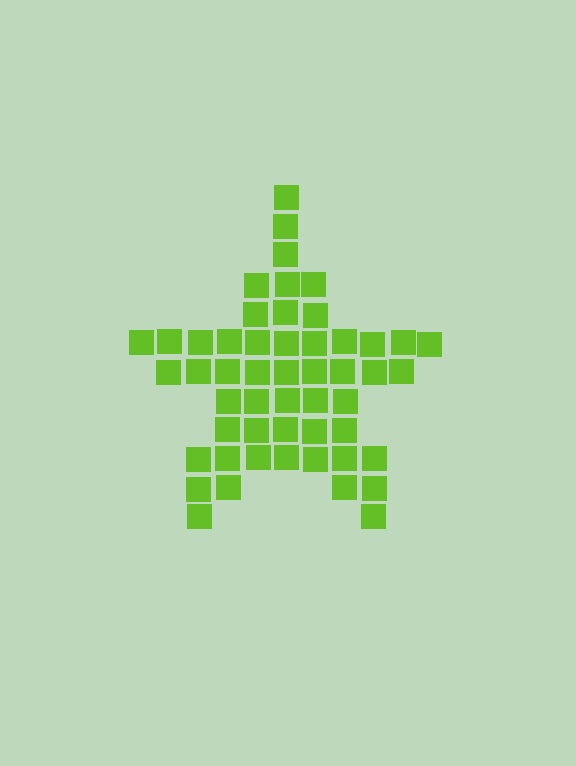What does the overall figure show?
The overall figure shows a star.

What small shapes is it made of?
It is made of small squares.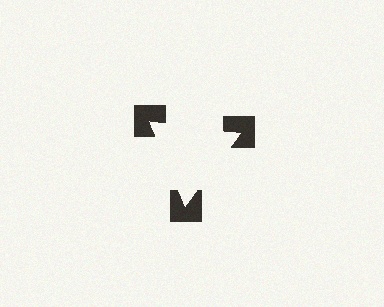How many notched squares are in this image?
There are 3 — one at each vertex of the illusory triangle.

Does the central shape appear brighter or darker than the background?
It typically appears slightly brighter than the background, even though no actual brightness change is drawn.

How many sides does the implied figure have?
3 sides.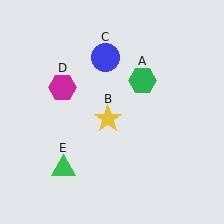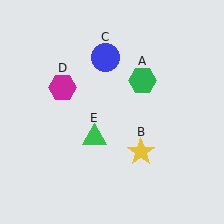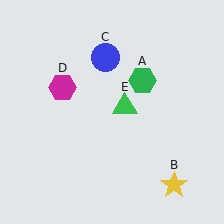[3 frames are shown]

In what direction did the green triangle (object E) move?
The green triangle (object E) moved up and to the right.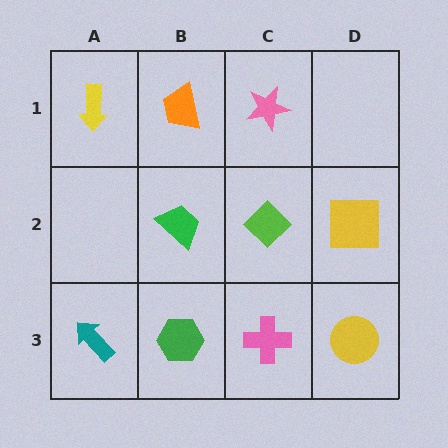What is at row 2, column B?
A green trapezoid.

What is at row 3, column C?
A pink cross.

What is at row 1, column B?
An orange trapezoid.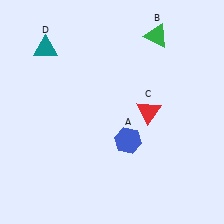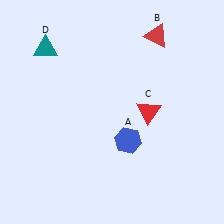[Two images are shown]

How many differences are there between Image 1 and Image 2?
There is 1 difference between the two images.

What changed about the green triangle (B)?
In Image 1, B is green. In Image 2, it changed to red.